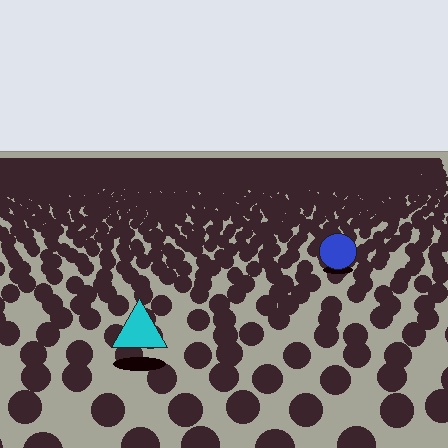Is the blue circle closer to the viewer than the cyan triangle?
No. The cyan triangle is closer — you can tell from the texture gradient: the ground texture is coarser near it.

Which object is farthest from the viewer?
The blue circle is farthest from the viewer. It appears smaller and the ground texture around it is denser.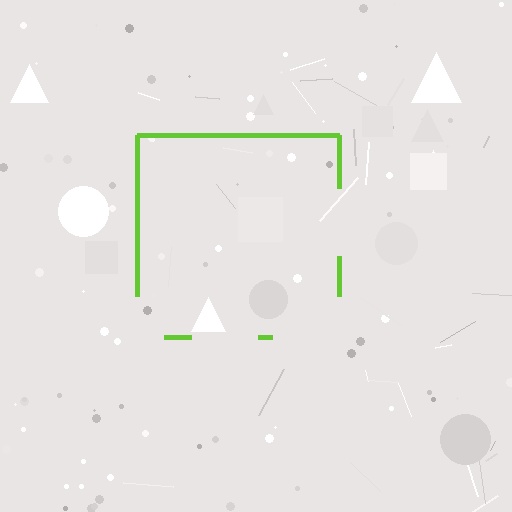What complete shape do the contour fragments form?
The contour fragments form a square.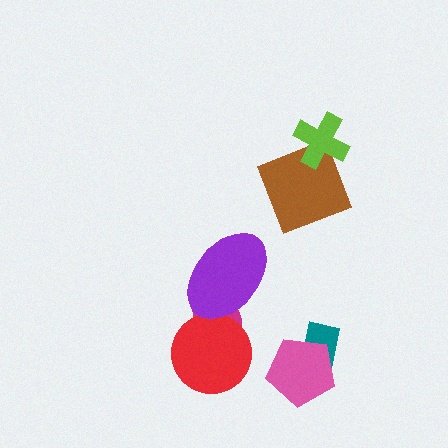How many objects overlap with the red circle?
2 objects overlap with the red circle.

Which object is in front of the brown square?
The lime cross is in front of the brown square.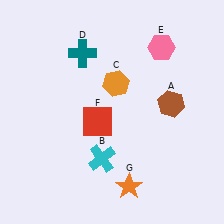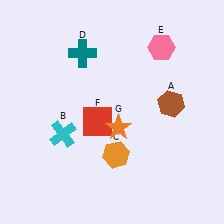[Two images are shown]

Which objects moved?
The objects that moved are: the cyan cross (B), the orange hexagon (C), the orange star (G).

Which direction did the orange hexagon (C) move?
The orange hexagon (C) moved down.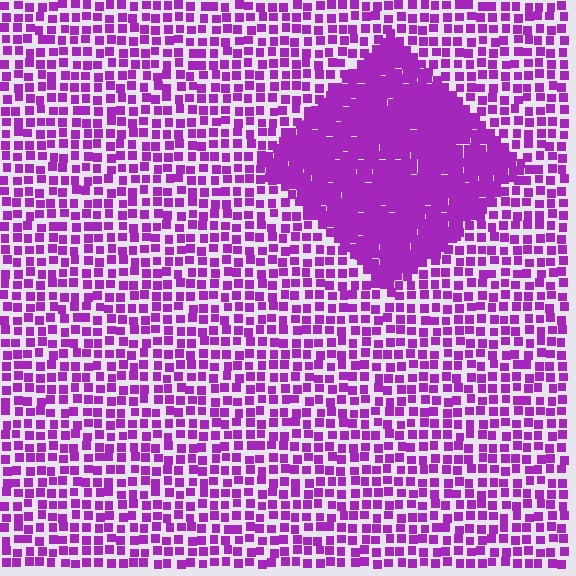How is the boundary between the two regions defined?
The boundary is defined by a change in element density (approximately 2.3x ratio). All elements are the same color, size, and shape.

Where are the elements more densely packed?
The elements are more densely packed inside the diamond boundary.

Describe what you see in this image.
The image contains small purple elements arranged at two different densities. A diamond-shaped region is visible where the elements are more densely packed than the surrounding area.